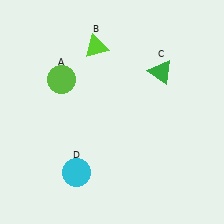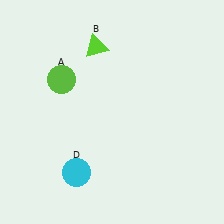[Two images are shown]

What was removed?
The green triangle (C) was removed in Image 2.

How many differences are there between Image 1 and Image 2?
There is 1 difference between the two images.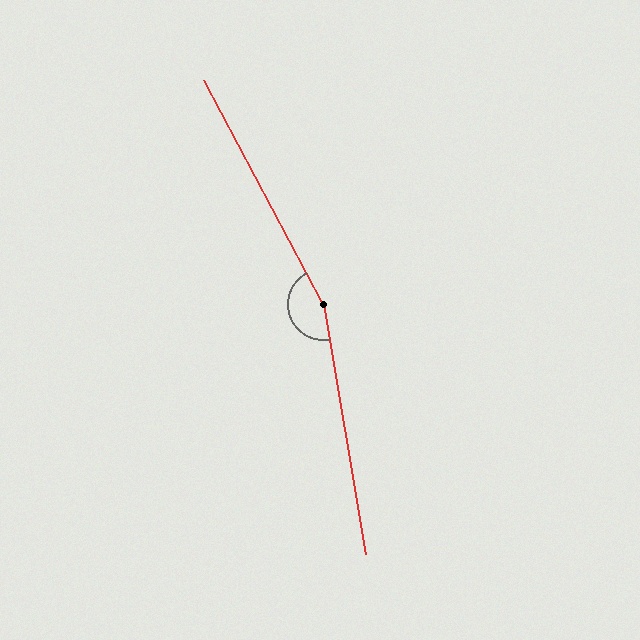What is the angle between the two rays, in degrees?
Approximately 162 degrees.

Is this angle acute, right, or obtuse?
It is obtuse.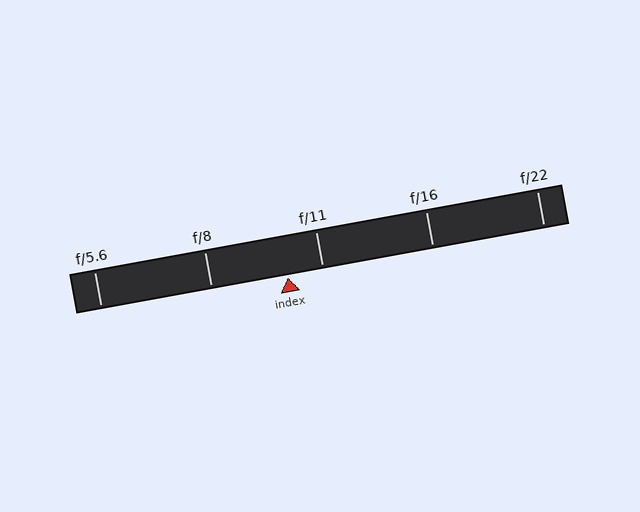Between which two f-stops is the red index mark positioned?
The index mark is between f/8 and f/11.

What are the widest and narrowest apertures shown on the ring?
The widest aperture shown is f/5.6 and the narrowest is f/22.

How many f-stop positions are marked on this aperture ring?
There are 5 f-stop positions marked.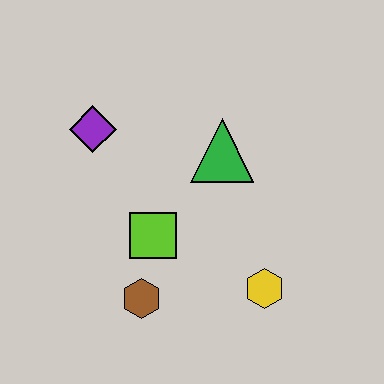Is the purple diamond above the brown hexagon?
Yes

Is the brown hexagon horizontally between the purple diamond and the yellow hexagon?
Yes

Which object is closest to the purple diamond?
The lime square is closest to the purple diamond.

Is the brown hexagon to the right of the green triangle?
No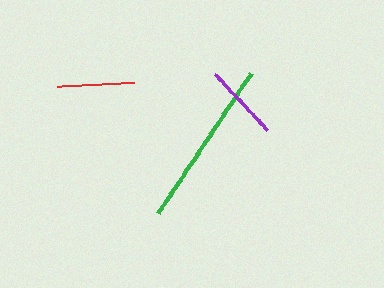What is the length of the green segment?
The green segment is approximately 168 pixels long.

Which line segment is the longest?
The green line is the longest at approximately 168 pixels.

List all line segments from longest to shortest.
From longest to shortest: green, red, purple.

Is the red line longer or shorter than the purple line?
The red line is longer than the purple line.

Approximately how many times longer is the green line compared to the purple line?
The green line is approximately 2.2 times the length of the purple line.